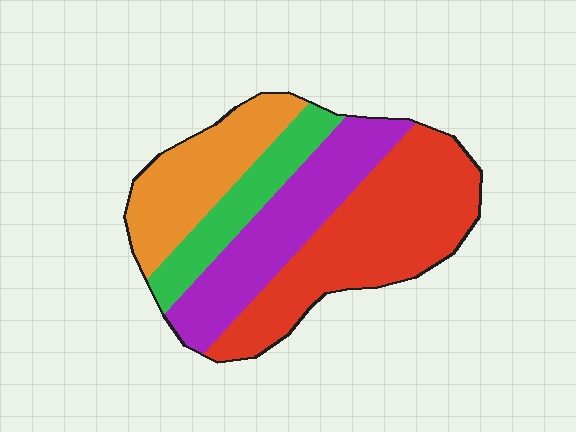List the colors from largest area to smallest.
From largest to smallest: red, purple, orange, green.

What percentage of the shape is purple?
Purple takes up about one quarter (1/4) of the shape.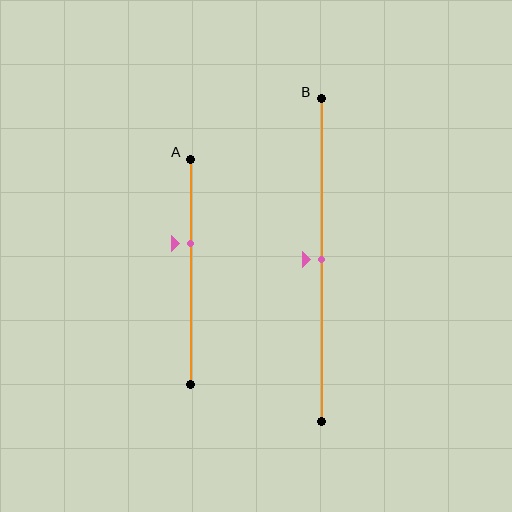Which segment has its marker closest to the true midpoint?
Segment B has its marker closest to the true midpoint.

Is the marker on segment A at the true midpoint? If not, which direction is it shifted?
No, the marker on segment A is shifted upward by about 12% of the segment length.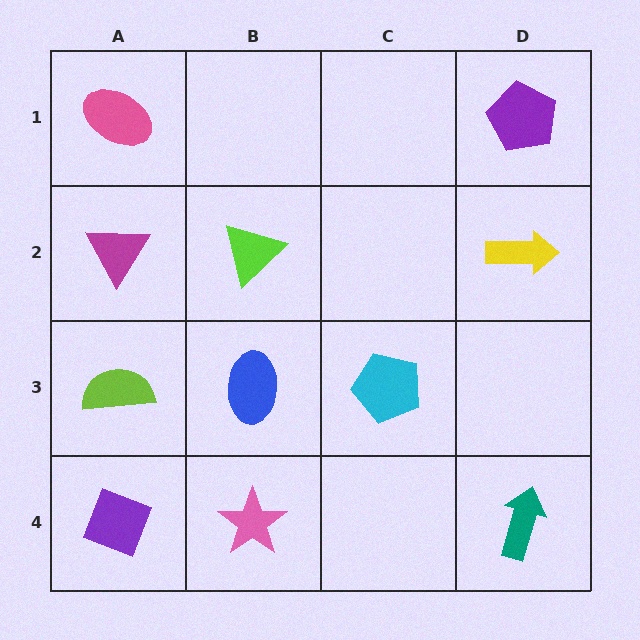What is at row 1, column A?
A pink ellipse.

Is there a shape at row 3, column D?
No, that cell is empty.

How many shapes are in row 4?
3 shapes.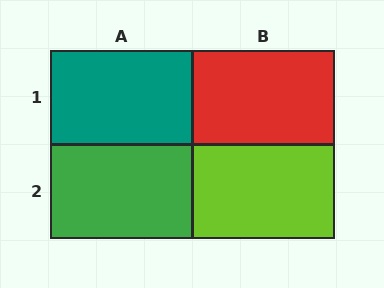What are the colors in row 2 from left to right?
Green, lime.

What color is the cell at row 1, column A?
Teal.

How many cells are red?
1 cell is red.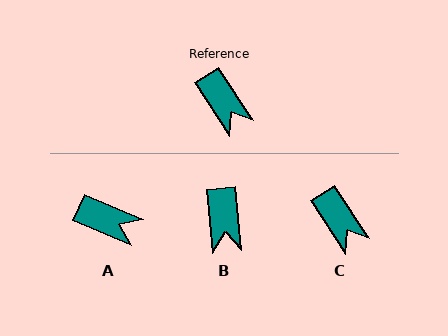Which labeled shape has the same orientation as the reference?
C.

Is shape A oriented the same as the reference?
No, it is off by about 34 degrees.